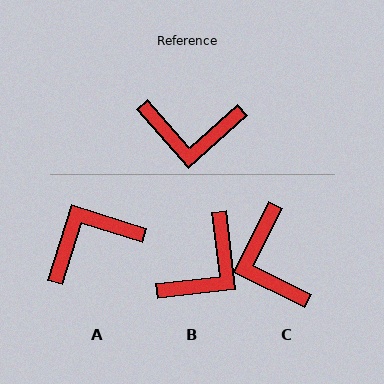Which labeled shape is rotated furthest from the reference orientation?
A, about 149 degrees away.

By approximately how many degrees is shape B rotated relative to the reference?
Approximately 55 degrees counter-clockwise.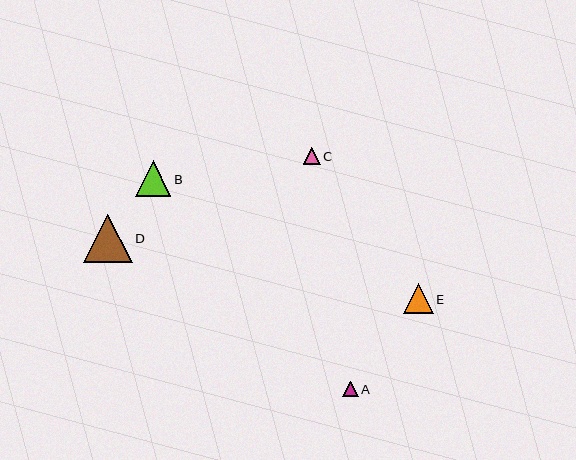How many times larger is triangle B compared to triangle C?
Triangle B is approximately 2.1 times the size of triangle C.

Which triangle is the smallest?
Triangle A is the smallest with a size of approximately 15 pixels.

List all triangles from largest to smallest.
From largest to smallest: D, B, E, C, A.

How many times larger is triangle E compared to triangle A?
Triangle E is approximately 1.9 times the size of triangle A.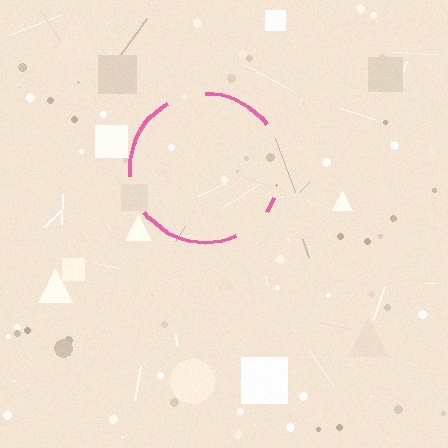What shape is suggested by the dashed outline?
The dashed outline suggests a circle.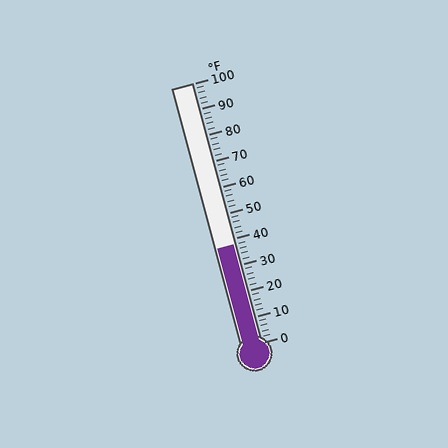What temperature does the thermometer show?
The thermometer shows approximately 38°F.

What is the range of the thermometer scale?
The thermometer scale ranges from 0°F to 100°F.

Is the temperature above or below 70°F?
The temperature is below 70°F.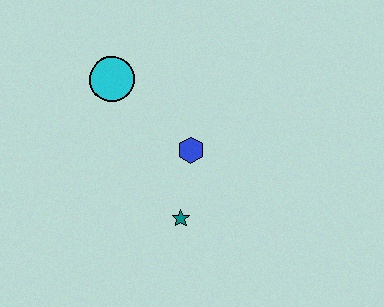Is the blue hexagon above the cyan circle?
No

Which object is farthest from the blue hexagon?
The cyan circle is farthest from the blue hexagon.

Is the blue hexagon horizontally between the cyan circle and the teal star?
No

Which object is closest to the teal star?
The blue hexagon is closest to the teal star.